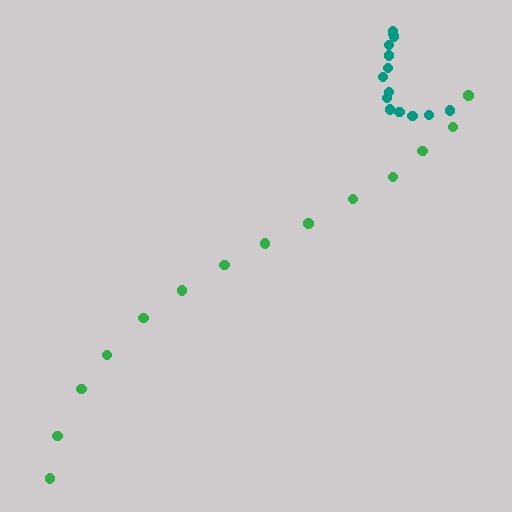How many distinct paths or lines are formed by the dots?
There are 2 distinct paths.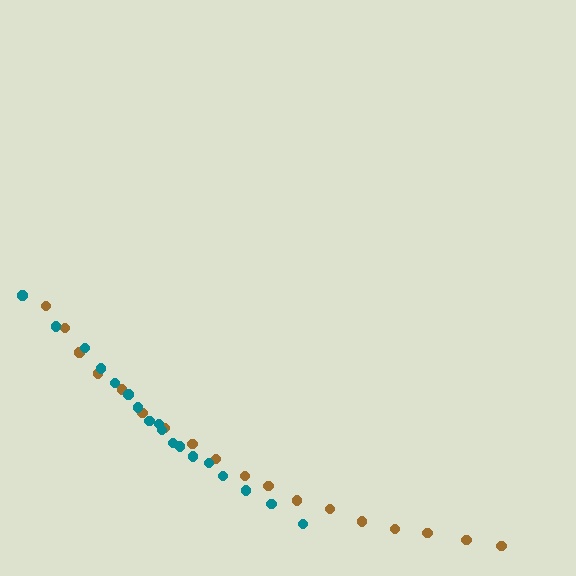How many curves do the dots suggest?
There are 2 distinct paths.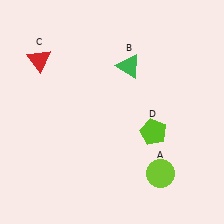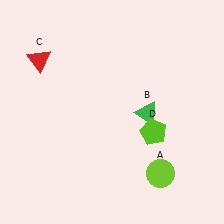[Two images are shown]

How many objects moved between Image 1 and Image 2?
1 object moved between the two images.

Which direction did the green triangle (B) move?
The green triangle (B) moved down.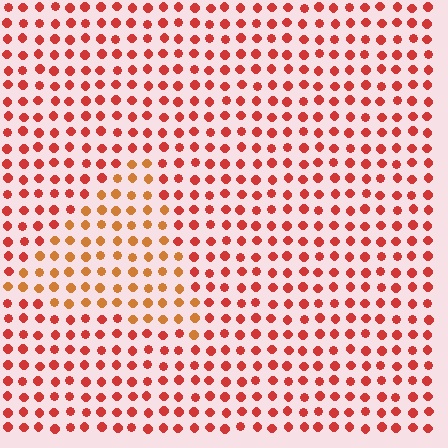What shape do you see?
I see a triangle.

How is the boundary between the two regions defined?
The boundary is defined purely by a slight shift in hue (about 28 degrees). Spacing, size, and orientation are identical on both sides.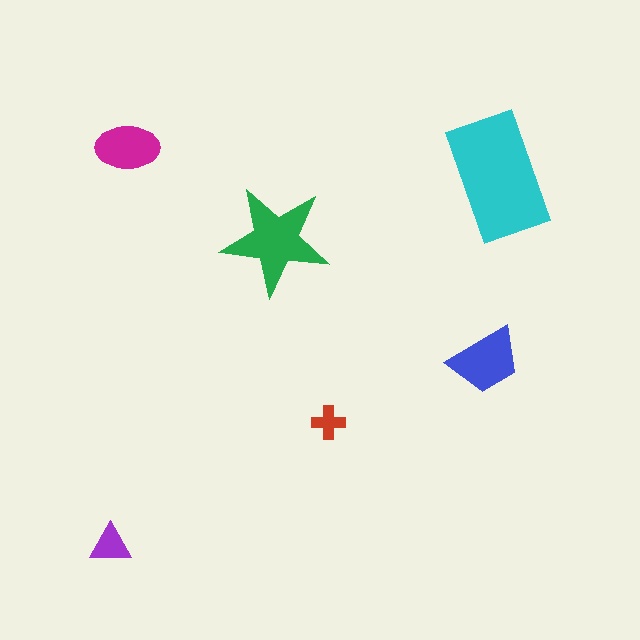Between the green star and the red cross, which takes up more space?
The green star.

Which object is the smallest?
The red cross.